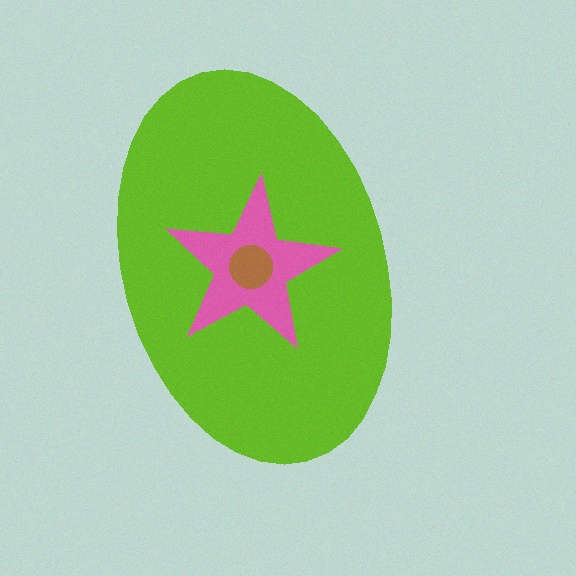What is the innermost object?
The brown circle.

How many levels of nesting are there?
3.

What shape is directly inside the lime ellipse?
The pink star.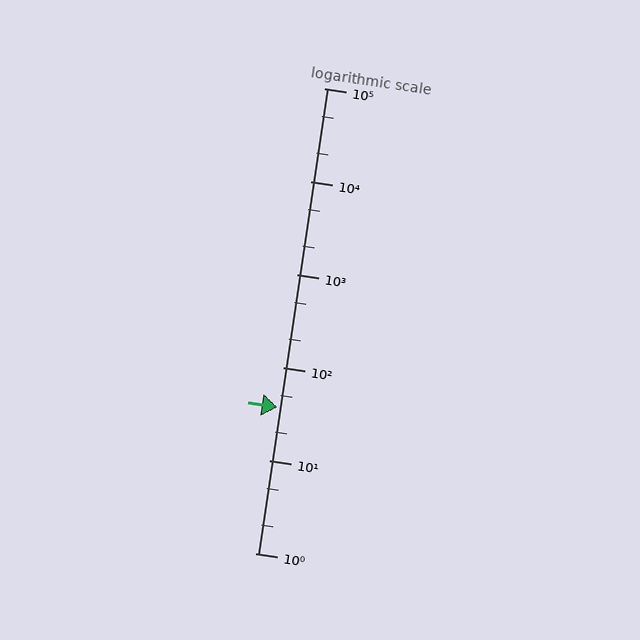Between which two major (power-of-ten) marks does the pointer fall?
The pointer is between 10 and 100.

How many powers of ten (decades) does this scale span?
The scale spans 5 decades, from 1 to 100000.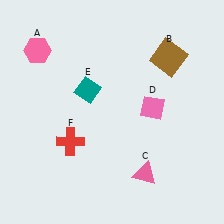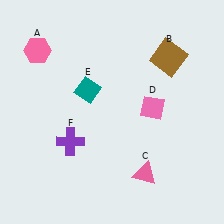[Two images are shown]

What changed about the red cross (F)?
In Image 1, F is red. In Image 2, it changed to purple.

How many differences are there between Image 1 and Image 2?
There is 1 difference between the two images.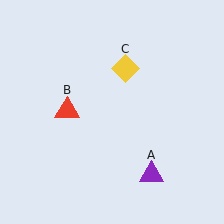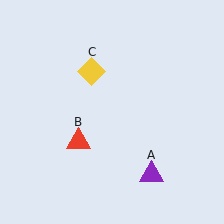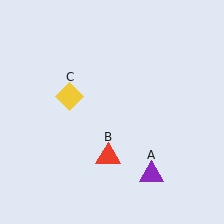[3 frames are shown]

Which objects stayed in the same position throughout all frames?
Purple triangle (object A) remained stationary.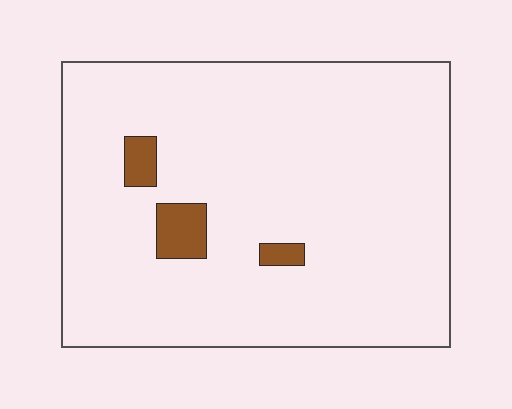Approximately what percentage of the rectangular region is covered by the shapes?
Approximately 5%.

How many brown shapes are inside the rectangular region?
3.